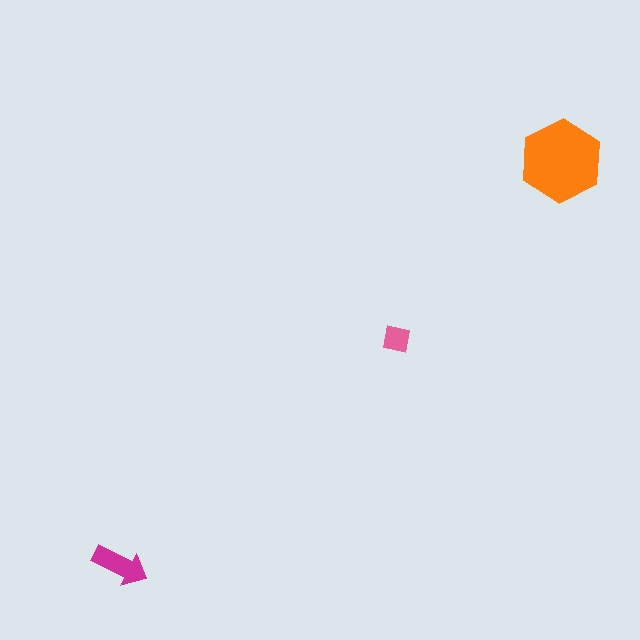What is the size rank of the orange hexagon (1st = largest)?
1st.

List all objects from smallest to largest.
The pink square, the magenta arrow, the orange hexagon.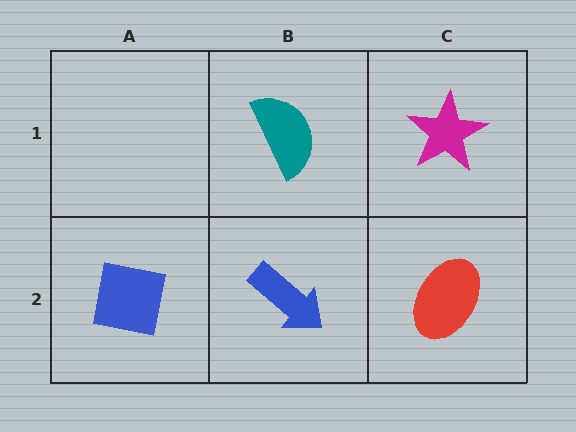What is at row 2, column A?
A blue square.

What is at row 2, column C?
A red ellipse.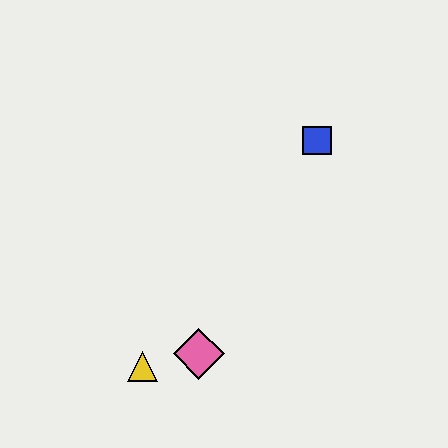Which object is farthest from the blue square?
The yellow triangle is farthest from the blue square.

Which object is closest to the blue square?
The pink diamond is closest to the blue square.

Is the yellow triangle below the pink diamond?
Yes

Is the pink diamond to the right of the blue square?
No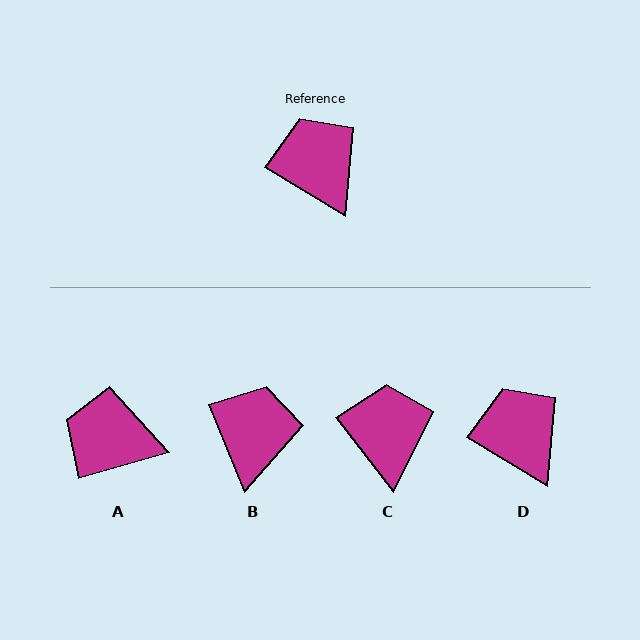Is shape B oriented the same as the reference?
No, it is off by about 37 degrees.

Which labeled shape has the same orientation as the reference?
D.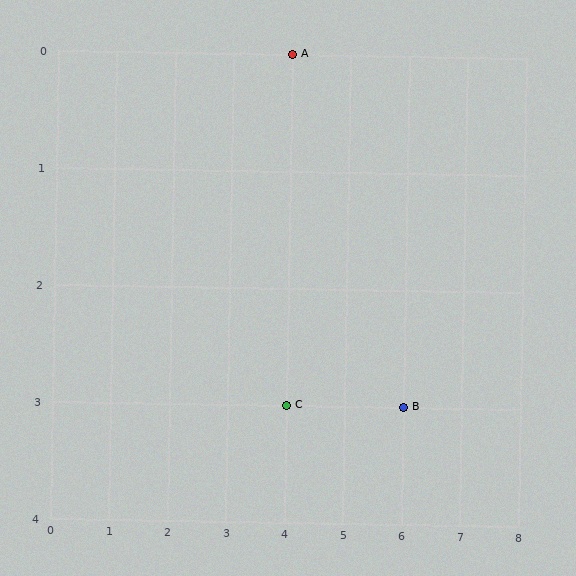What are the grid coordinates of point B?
Point B is at grid coordinates (6, 3).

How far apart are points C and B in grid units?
Points C and B are 2 columns apart.